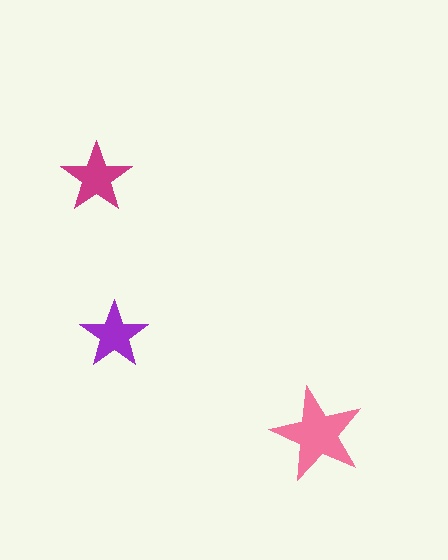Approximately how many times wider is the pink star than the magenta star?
About 1.5 times wider.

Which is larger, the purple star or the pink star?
The pink one.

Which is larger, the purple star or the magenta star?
The magenta one.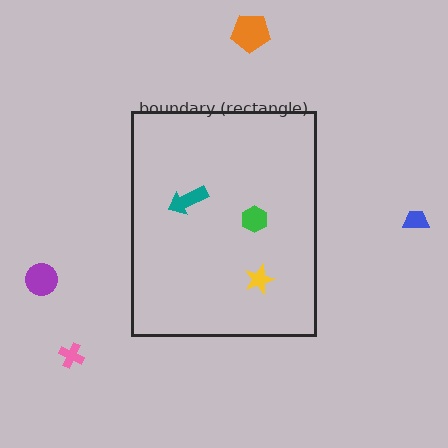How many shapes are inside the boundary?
3 inside, 4 outside.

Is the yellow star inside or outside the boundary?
Inside.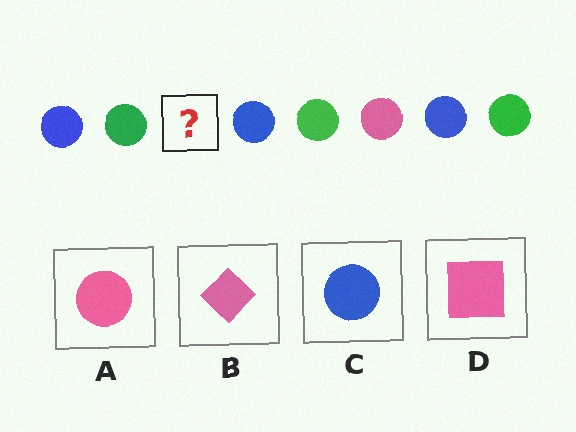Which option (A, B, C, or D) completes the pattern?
A.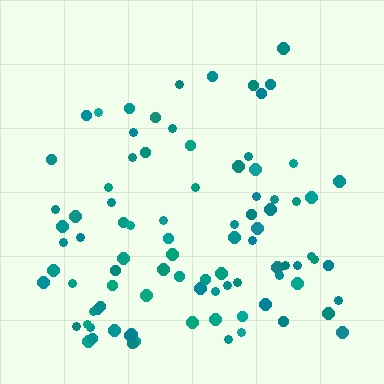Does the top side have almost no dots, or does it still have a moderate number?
Still a moderate number, just noticeably fewer than the bottom.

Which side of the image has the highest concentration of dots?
The bottom.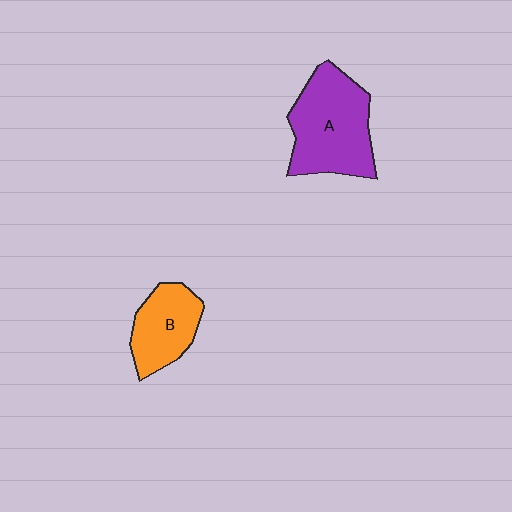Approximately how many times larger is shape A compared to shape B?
Approximately 1.6 times.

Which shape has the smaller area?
Shape B (orange).